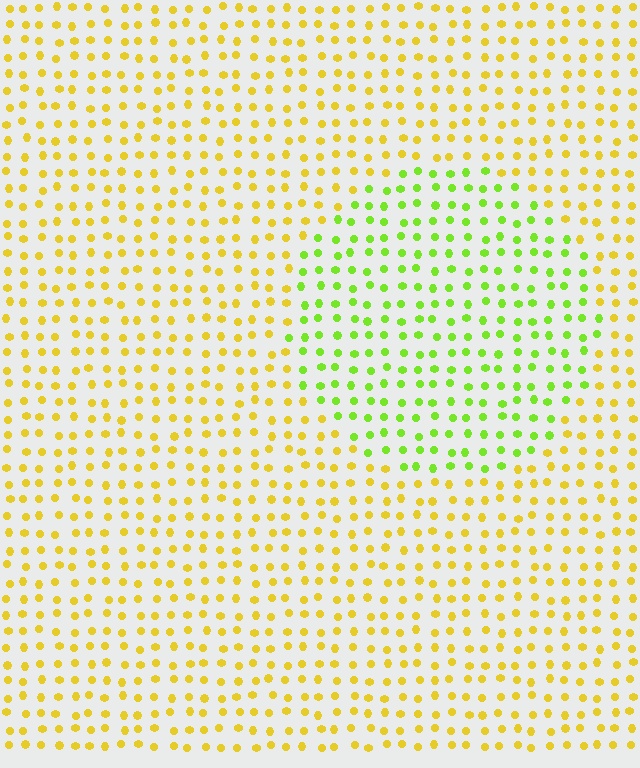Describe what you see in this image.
The image is filled with small yellow elements in a uniform arrangement. A circle-shaped region is visible where the elements are tinted to a slightly different hue, forming a subtle color boundary.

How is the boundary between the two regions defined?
The boundary is defined purely by a slight shift in hue (about 44 degrees). Spacing, size, and orientation are identical on both sides.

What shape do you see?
I see a circle.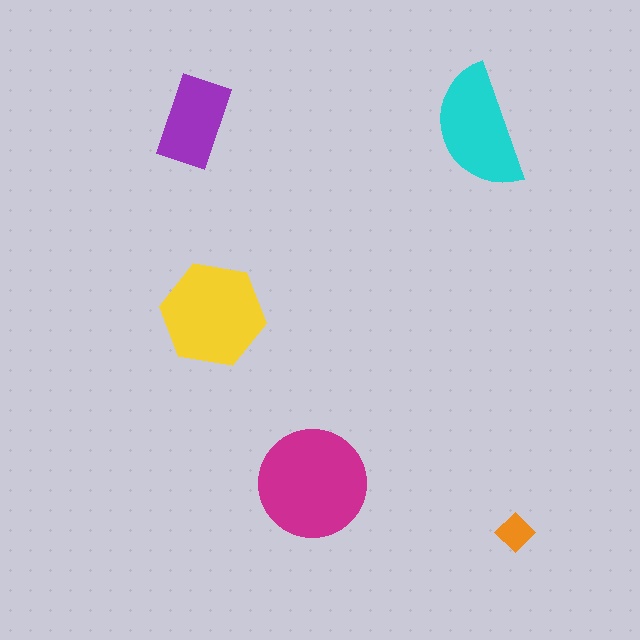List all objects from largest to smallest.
The magenta circle, the yellow hexagon, the cyan semicircle, the purple rectangle, the orange diamond.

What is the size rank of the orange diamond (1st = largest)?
5th.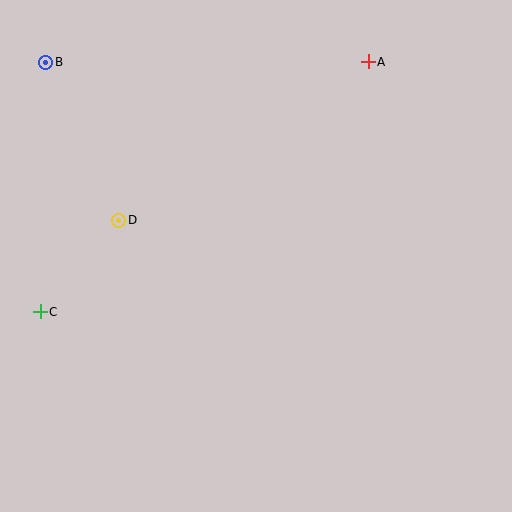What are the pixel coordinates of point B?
Point B is at (46, 62).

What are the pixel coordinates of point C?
Point C is at (40, 312).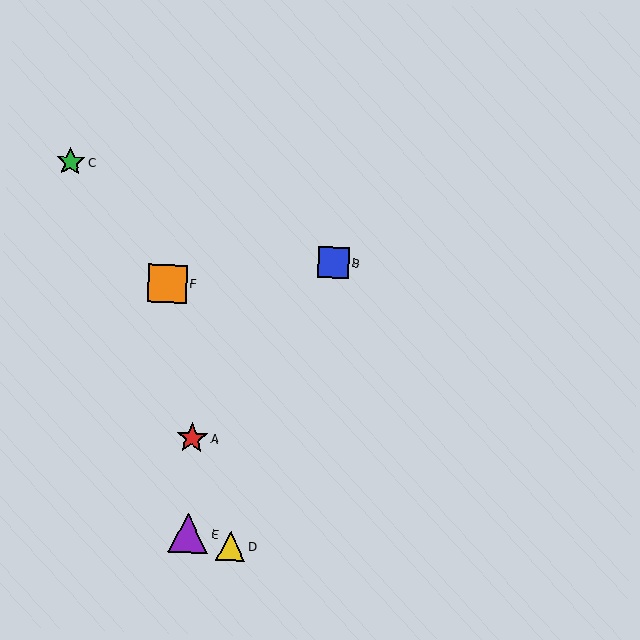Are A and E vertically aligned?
Yes, both are at x≈192.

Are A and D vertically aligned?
No, A is at x≈192 and D is at x≈230.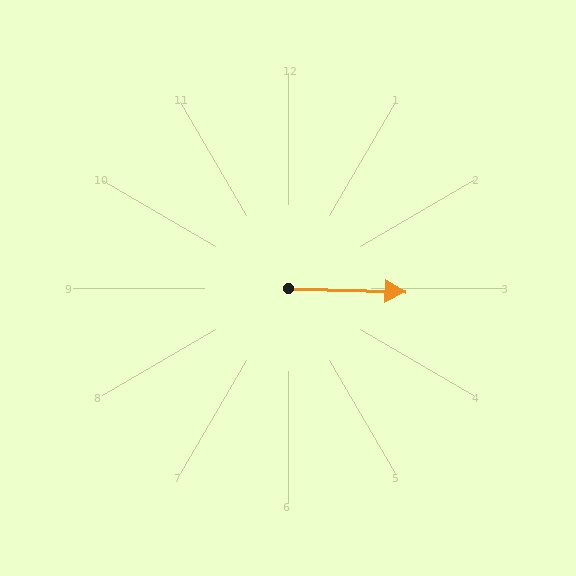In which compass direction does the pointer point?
East.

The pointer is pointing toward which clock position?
Roughly 3 o'clock.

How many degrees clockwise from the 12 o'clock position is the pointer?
Approximately 92 degrees.